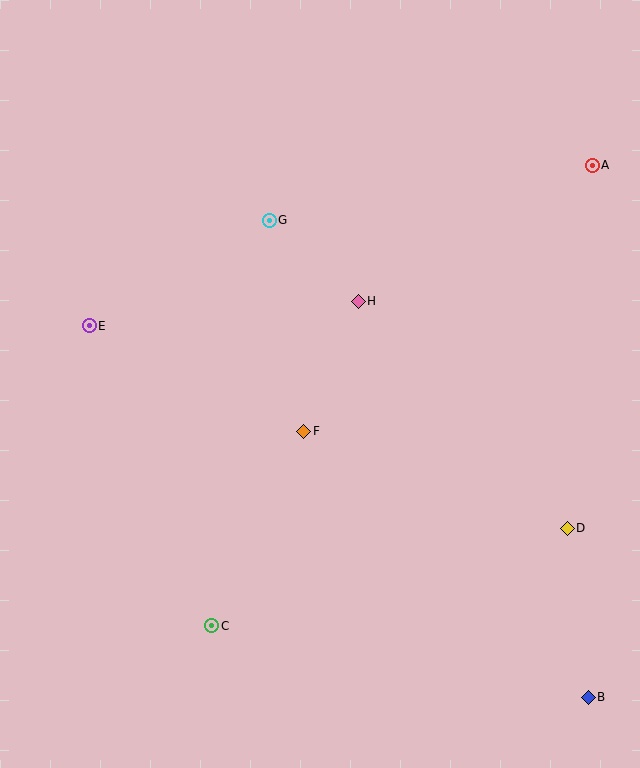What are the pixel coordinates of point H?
Point H is at (358, 301).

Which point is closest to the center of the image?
Point F at (304, 431) is closest to the center.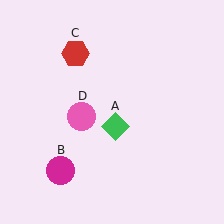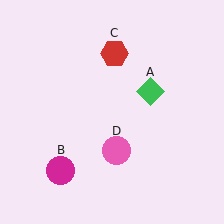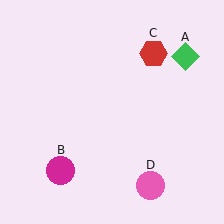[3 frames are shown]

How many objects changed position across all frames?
3 objects changed position: green diamond (object A), red hexagon (object C), pink circle (object D).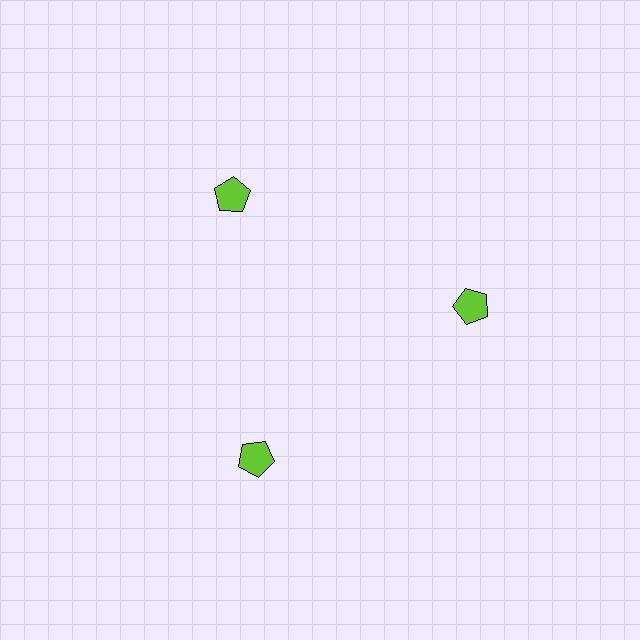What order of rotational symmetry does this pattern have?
This pattern has 3-fold rotational symmetry.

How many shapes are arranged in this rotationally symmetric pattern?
There are 3 shapes, arranged in 3 groups of 1.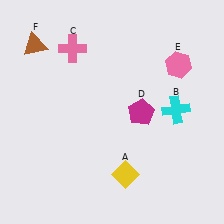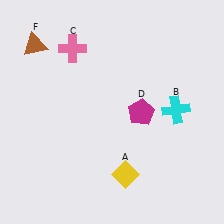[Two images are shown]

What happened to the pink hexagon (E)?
The pink hexagon (E) was removed in Image 2. It was in the top-right area of Image 1.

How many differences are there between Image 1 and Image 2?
There is 1 difference between the two images.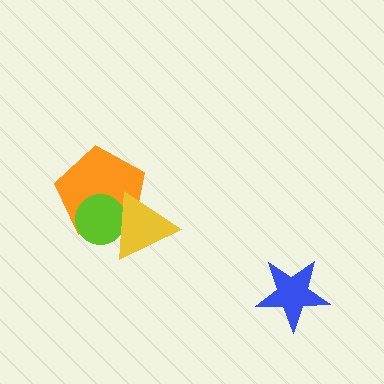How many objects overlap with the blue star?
0 objects overlap with the blue star.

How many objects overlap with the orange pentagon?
2 objects overlap with the orange pentagon.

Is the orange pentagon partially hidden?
Yes, it is partially covered by another shape.